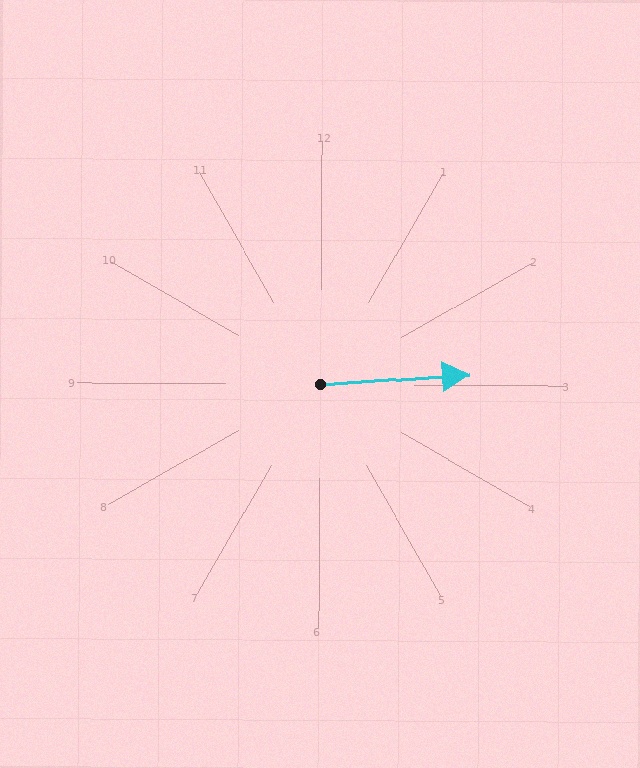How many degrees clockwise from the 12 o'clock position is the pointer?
Approximately 86 degrees.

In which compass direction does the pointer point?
East.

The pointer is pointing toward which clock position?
Roughly 3 o'clock.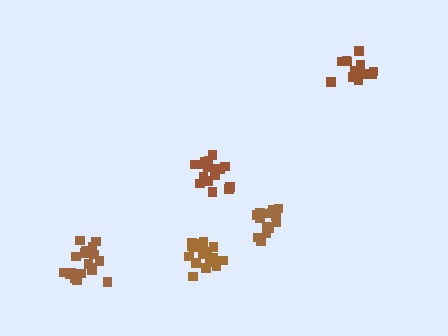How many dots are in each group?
Group 1: 15 dots, Group 2: 18 dots, Group 3: 16 dots, Group 4: 18 dots, Group 5: 16 dots (83 total).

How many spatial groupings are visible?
There are 5 spatial groupings.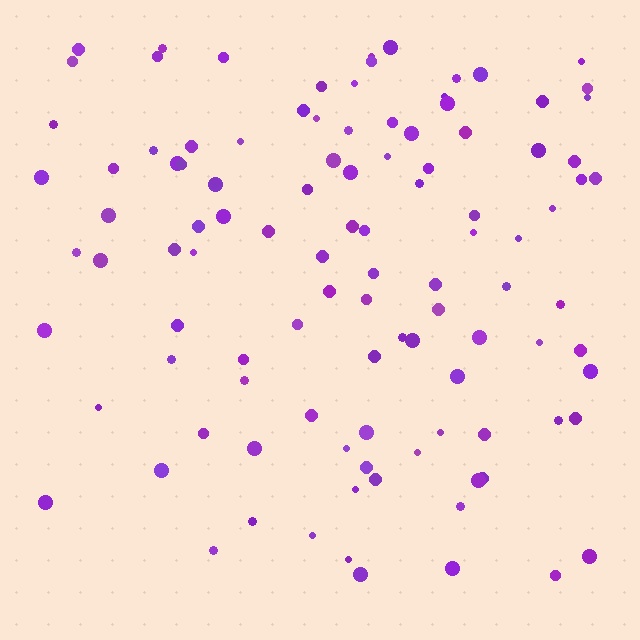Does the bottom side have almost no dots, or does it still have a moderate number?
Still a moderate number, just noticeably fewer than the top.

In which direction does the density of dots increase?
From bottom to top, with the top side densest.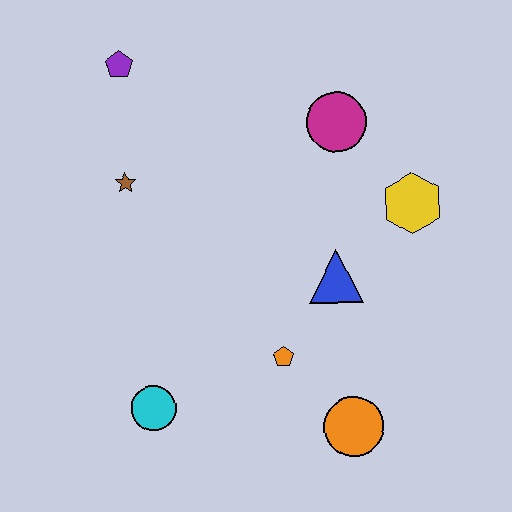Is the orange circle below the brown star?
Yes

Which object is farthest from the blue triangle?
The purple pentagon is farthest from the blue triangle.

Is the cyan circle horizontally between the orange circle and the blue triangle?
No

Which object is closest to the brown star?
The purple pentagon is closest to the brown star.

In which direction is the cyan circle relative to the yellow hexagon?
The cyan circle is to the left of the yellow hexagon.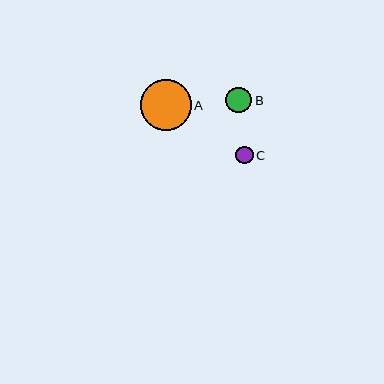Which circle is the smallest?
Circle C is the smallest with a size of approximately 18 pixels.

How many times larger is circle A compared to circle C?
Circle A is approximately 2.9 times the size of circle C.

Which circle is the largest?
Circle A is the largest with a size of approximately 51 pixels.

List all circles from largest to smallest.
From largest to smallest: A, B, C.